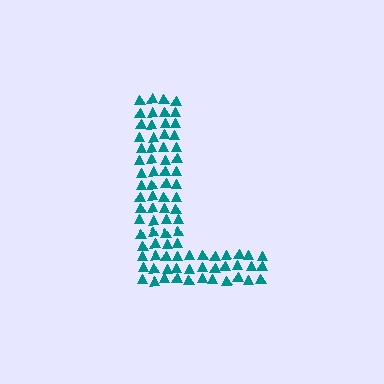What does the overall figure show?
The overall figure shows the letter L.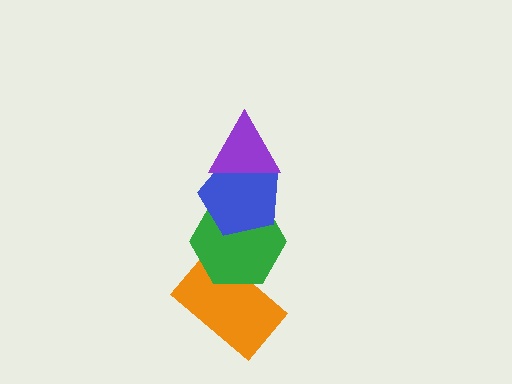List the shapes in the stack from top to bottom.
From top to bottom: the purple triangle, the blue pentagon, the green hexagon, the orange rectangle.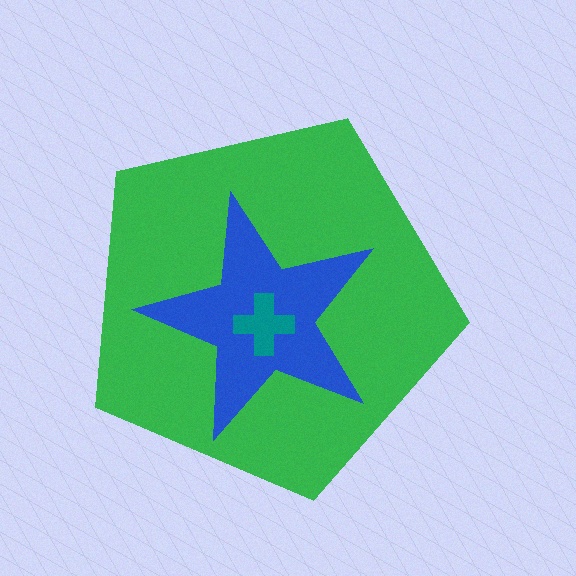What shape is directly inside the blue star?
The teal cross.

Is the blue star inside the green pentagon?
Yes.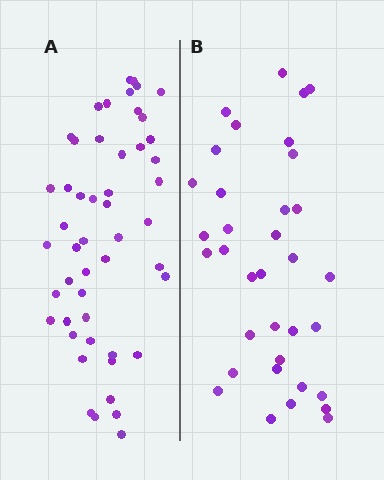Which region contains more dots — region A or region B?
Region A (the left region) has more dots.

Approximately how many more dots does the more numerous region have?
Region A has approximately 15 more dots than region B.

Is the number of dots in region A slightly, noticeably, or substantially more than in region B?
Region A has noticeably more, but not dramatically so. The ratio is roughly 1.4 to 1.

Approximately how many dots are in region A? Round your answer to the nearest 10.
About 50 dots.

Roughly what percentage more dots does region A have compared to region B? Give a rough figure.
About 45% more.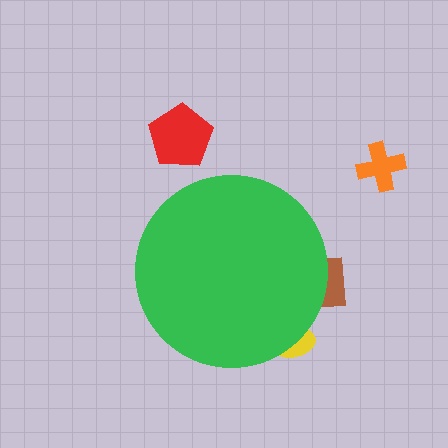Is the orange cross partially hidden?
No, the orange cross is fully visible.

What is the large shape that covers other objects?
A green circle.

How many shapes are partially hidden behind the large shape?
2 shapes are partially hidden.